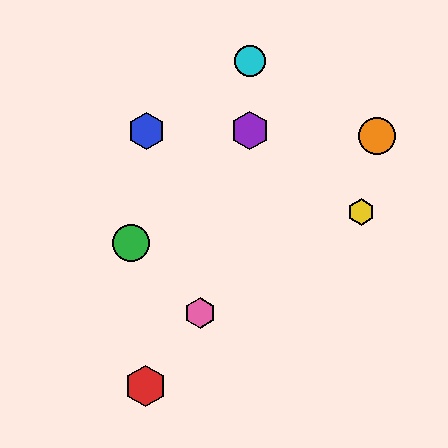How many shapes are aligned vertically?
2 shapes (the purple hexagon, the cyan circle) are aligned vertically.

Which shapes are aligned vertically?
The purple hexagon, the cyan circle are aligned vertically.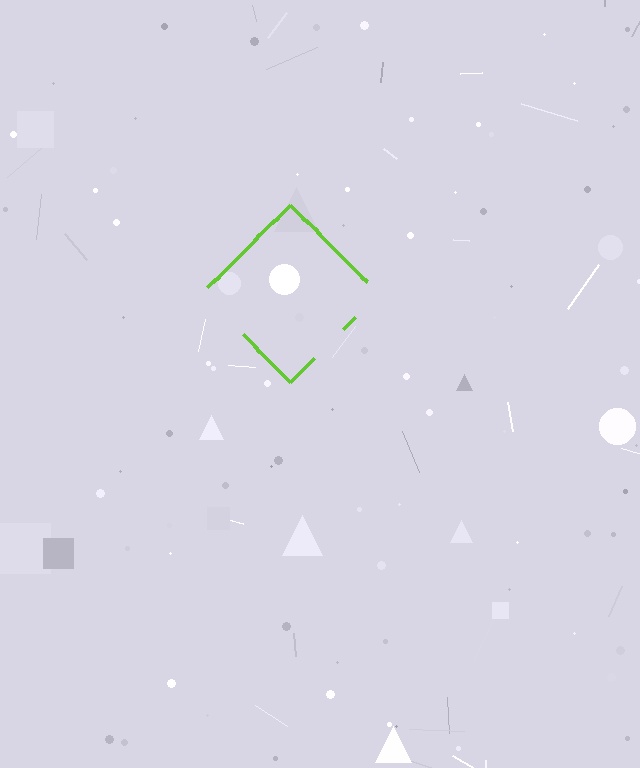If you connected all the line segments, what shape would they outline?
They would outline a diamond.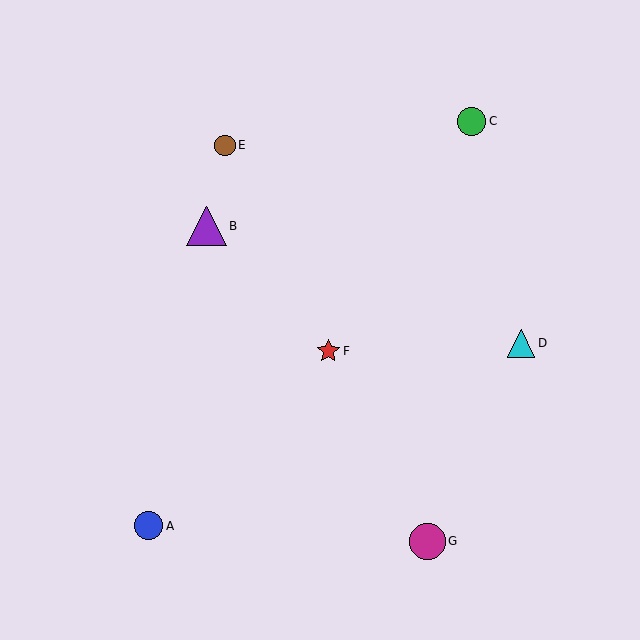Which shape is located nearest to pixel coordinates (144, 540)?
The blue circle (labeled A) at (149, 526) is nearest to that location.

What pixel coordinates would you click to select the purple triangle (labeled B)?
Click at (206, 226) to select the purple triangle B.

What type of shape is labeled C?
Shape C is a green circle.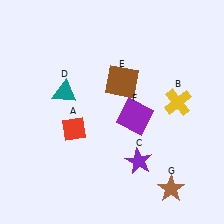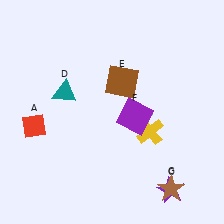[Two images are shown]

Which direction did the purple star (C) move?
The purple star (C) moved right.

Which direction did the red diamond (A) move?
The red diamond (A) moved left.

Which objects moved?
The objects that moved are: the red diamond (A), the yellow cross (B), the purple star (C).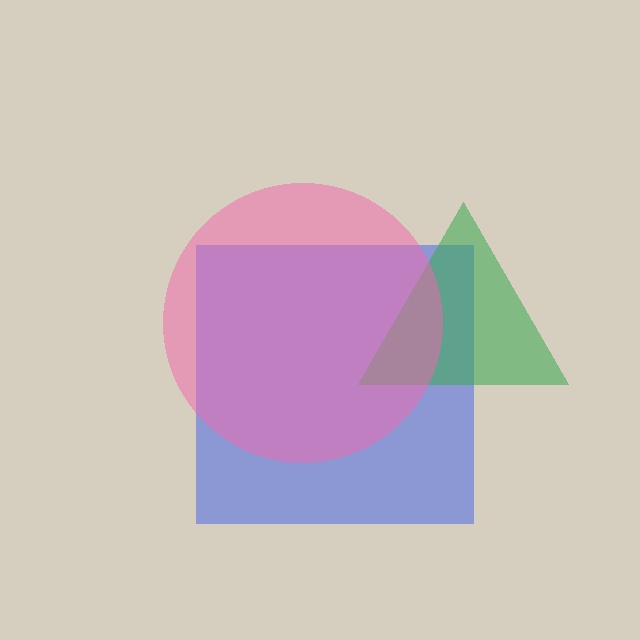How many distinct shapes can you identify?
There are 3 distinct shapes: a blue square, a green triangle, a pink circle.